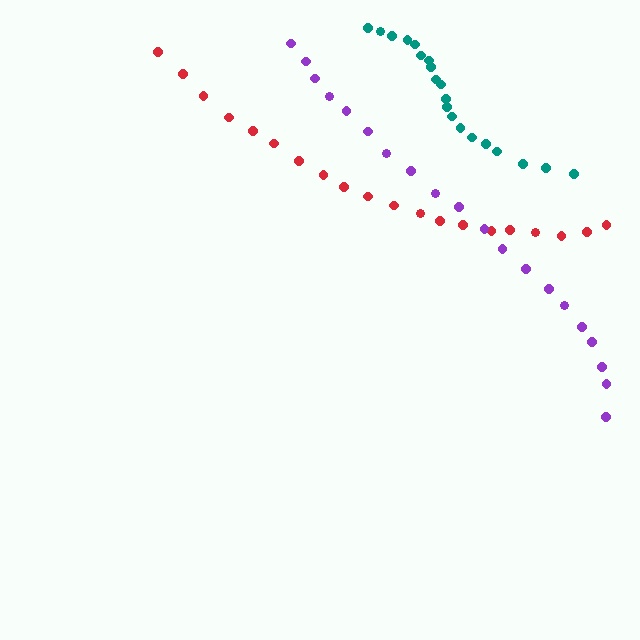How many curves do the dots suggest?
There are 3 distinct paths.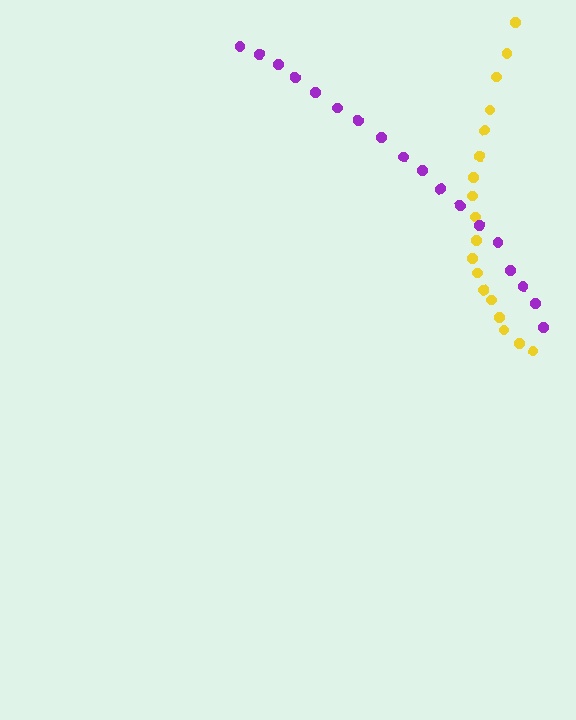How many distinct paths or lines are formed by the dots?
There are 2 distinct paths.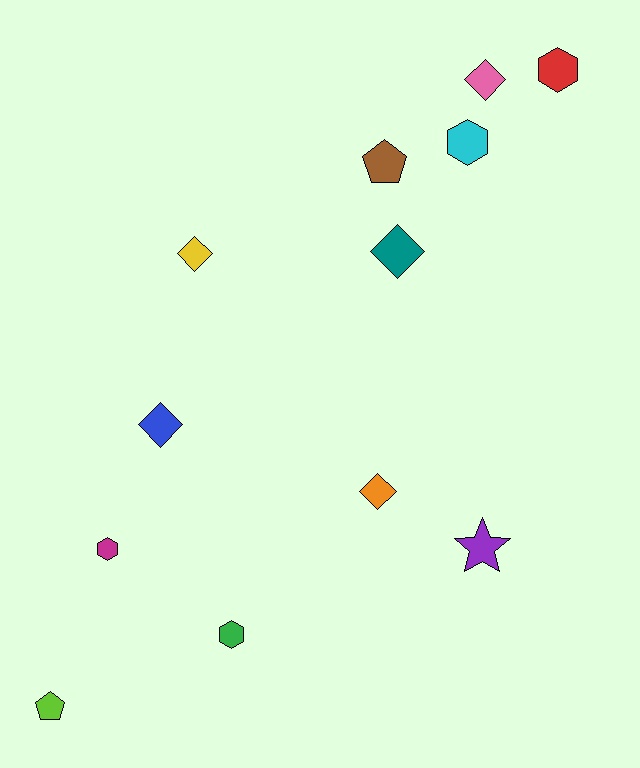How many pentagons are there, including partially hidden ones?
There are 2 pentagons.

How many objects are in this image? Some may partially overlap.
There are 12 objects.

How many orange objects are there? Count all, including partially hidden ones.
There is 1 orange object.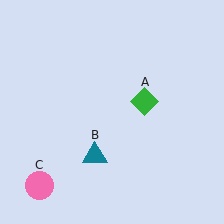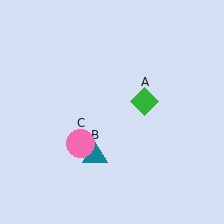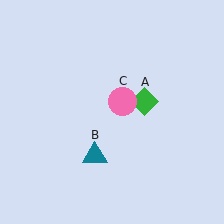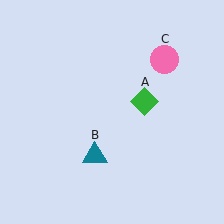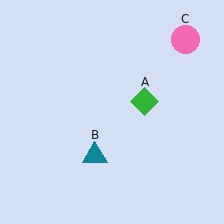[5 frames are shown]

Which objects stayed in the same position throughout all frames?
Green diamond (object A) and teal triangle (object B) remained stationary.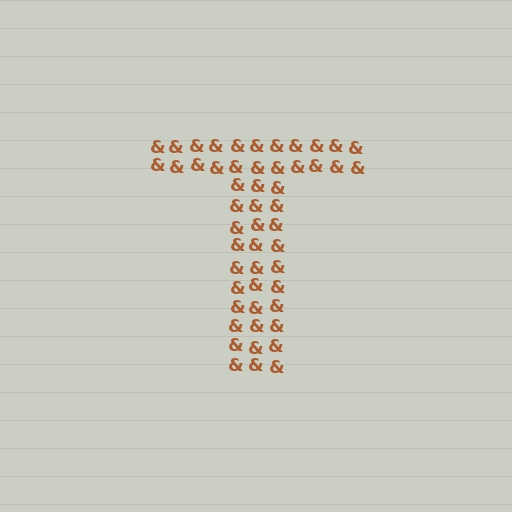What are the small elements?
The small elements are ampersands.